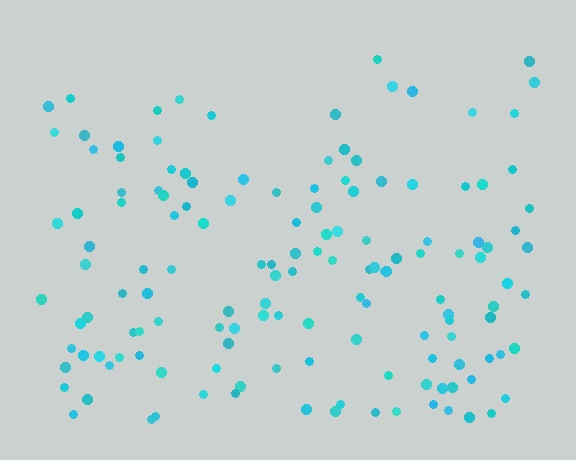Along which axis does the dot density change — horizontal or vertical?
Vertical.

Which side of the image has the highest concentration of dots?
The bottom.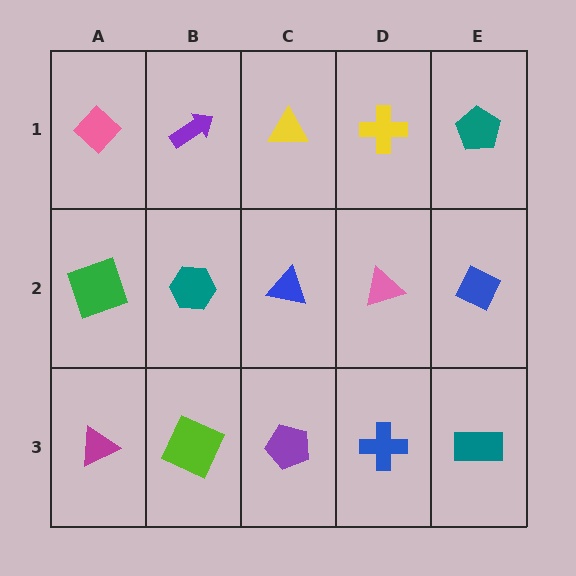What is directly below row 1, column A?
A green square.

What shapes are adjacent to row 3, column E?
A blue diamond (row 2, column E), a blue cross (row 3, column D).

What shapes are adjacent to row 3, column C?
A blue triangle (row 2, column C), a lime square (row 3, column B), a blue cross (row 3, column D).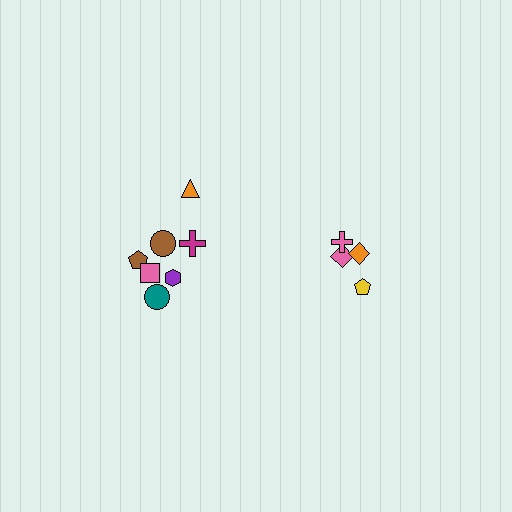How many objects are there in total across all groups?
There are 11 objects.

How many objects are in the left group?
There are 7 objects.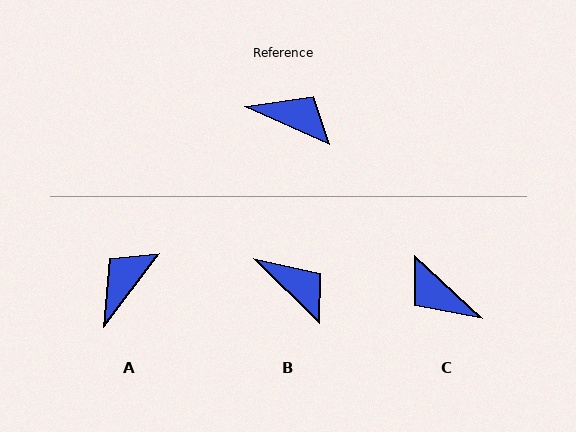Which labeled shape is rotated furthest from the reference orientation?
C, about 161 degrees away.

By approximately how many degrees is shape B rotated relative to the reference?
Approximately 20 degrees clockwise.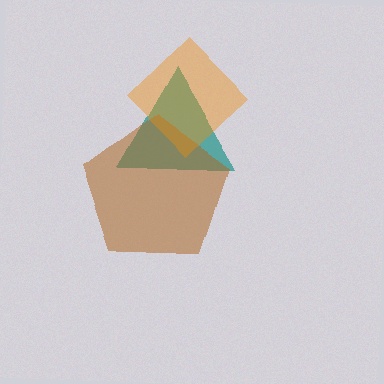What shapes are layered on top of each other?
The layered shapes are: a teal triangle, a brown pentagon, an orange diamond.